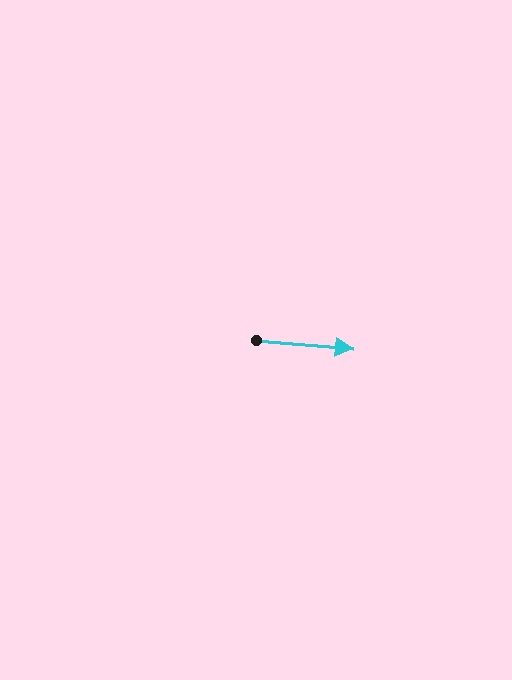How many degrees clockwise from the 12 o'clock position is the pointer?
Approximately 95 degrees.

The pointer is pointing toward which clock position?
Roughly 3 o'clock.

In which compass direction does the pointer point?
East.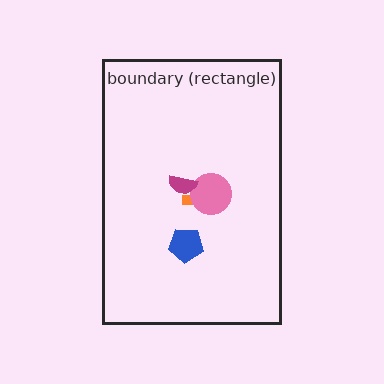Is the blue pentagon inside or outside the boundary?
Inside.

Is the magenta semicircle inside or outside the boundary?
Inside.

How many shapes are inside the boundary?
4 inside, 0 outside.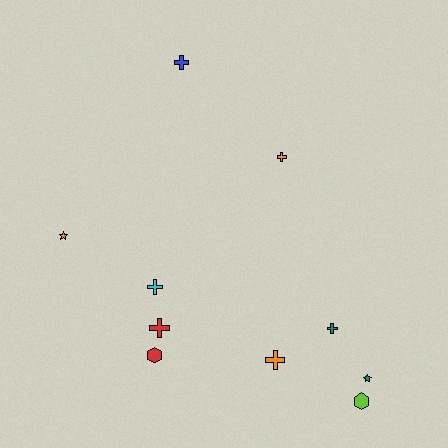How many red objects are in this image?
There are 2 red objects.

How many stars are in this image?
There are 2 stars.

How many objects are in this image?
There are 10 objects.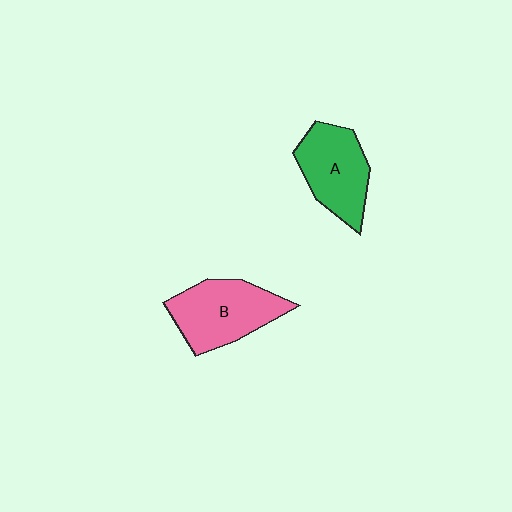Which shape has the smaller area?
Shape A (green).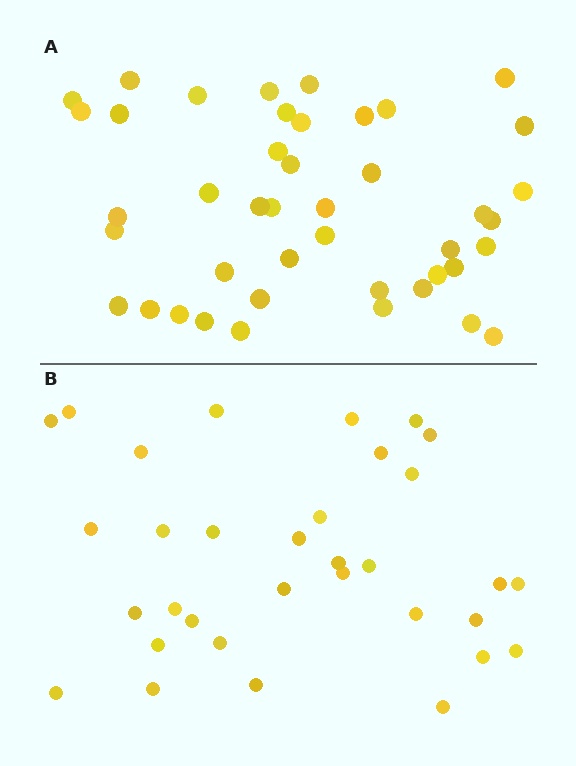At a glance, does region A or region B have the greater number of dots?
Region A (the top region) has more dots.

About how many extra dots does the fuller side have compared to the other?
Region A has roughly 10 or so more dots than region B.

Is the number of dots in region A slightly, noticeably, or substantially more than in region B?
Region A has noticeably more, but not dramatically so. The ratio is roughly 1.3 to 1.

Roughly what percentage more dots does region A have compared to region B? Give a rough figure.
About 30% more.